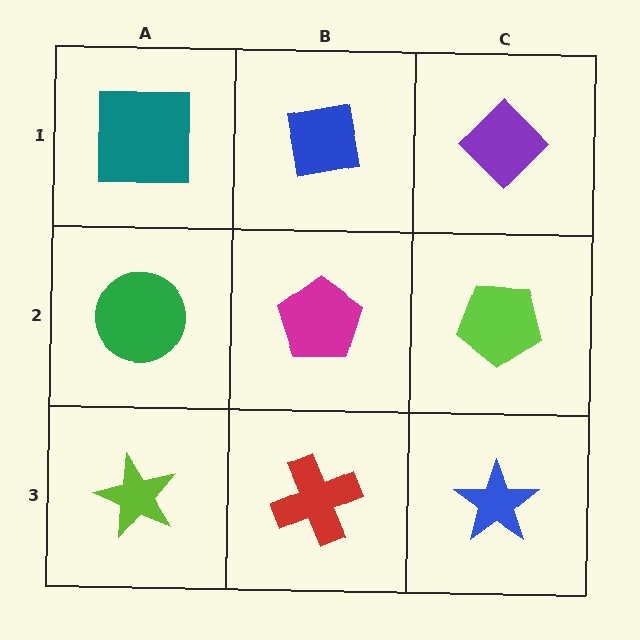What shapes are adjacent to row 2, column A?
A teal square (row 1, column A), a lime star (row 3, column A), a magenta pentagon (row 2, column B).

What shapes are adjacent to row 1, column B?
A magenta pentagon (row 2, column B), a teal square (row 1, column A), a purple diamond (row 1, column C).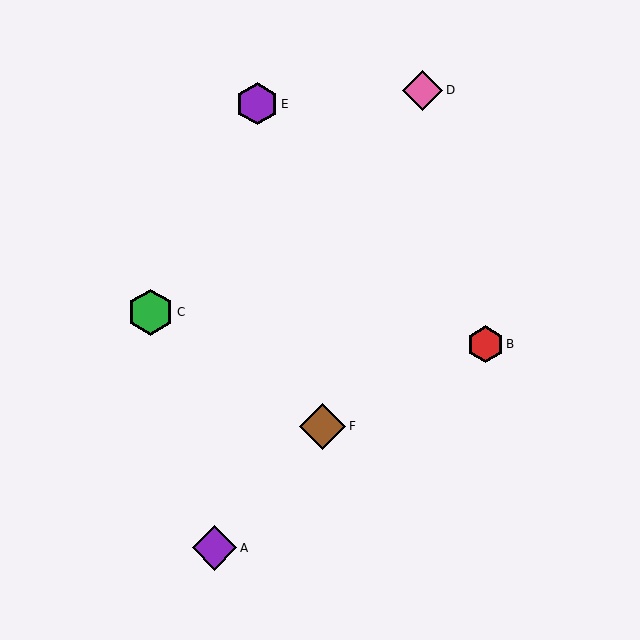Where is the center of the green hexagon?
The center of the green hexagon is at (151, 312).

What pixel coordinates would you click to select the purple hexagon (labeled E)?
Click at (257, 104) to select the purple hexagon E.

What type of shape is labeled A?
Shape A is a purple diamond.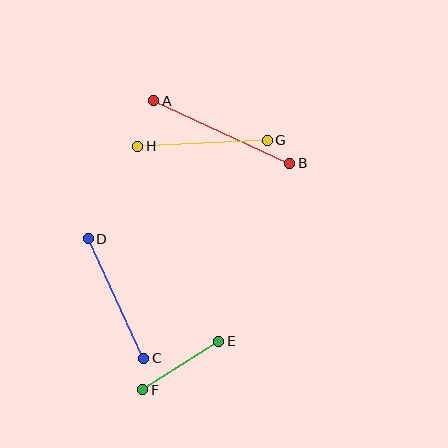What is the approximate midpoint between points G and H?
The midpoint is at approximately (203, 143) pixels.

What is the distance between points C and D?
The distance is approximately 132 pixels.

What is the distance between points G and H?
The distance is approximately 130 pixels.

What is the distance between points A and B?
The distance is approximately 150 pixels.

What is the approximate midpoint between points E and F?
The midpoint is at approximately (181, 366) pixels.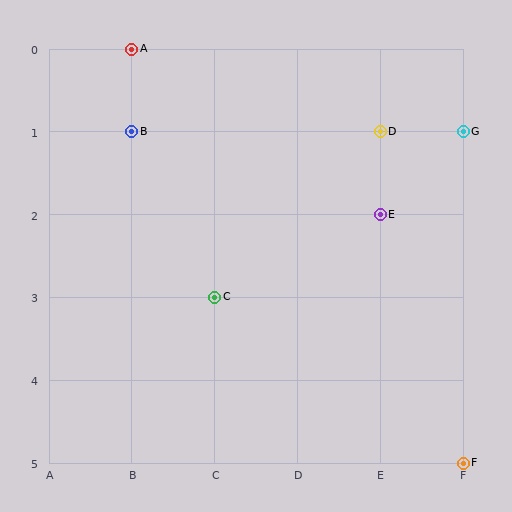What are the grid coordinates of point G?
Point G is at grid coordinates (F, 1).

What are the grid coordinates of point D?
Point D is at grid coordinates (E, 1).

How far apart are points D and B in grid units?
Points D and B are 3 columns apart.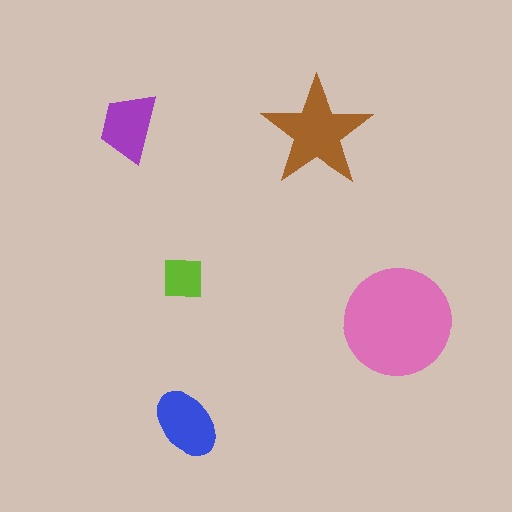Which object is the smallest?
The lime square.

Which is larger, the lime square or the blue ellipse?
The blue ellipse.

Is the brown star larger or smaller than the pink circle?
Smaller.